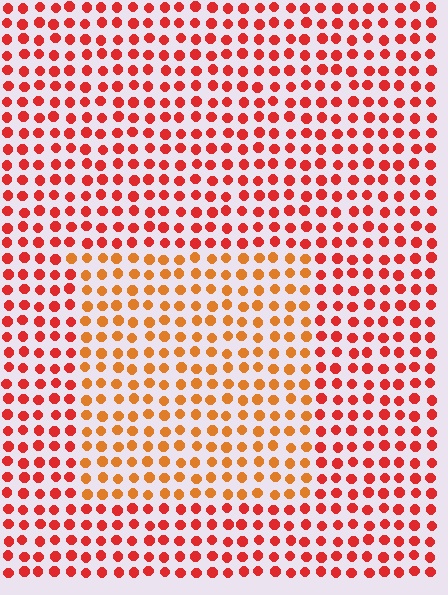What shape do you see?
I see a rectangle.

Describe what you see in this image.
The image is filled with small red elements in a uniform arrangement. A rectangle-shaped region is visible where the elements are tinted to a slightly different hue, forming a subtle color boundary.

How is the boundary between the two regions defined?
The boundary is defined purely by a slight shift in hue (about 29 degrees). Spacing, size, and orientation are identical on both sides.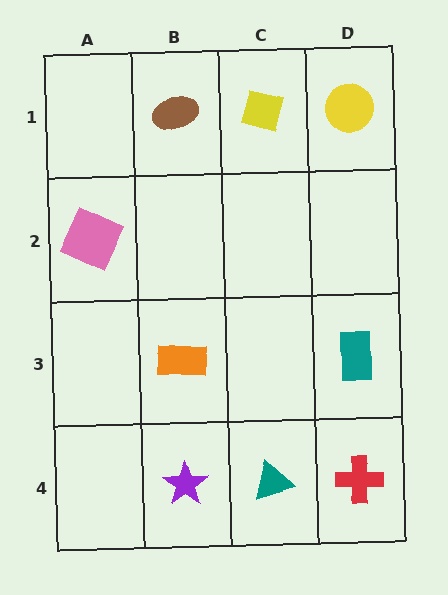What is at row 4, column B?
A purple star.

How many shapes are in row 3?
2 shapes.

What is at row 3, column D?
A teal rectangle.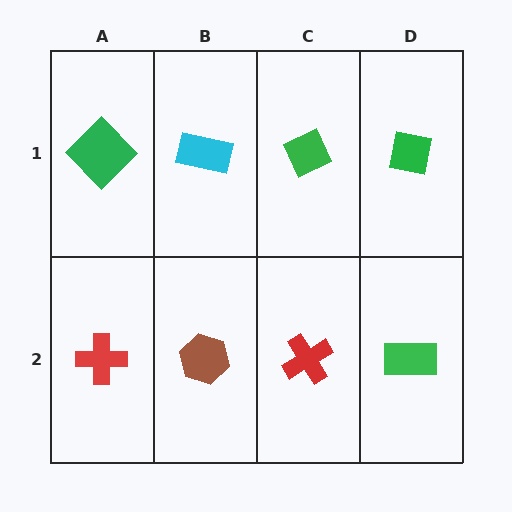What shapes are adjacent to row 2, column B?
A cyan rectangle (row 1, column B), a red cross (row 2, column A), a red cross (row 2, column C).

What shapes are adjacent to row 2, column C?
A green diamond (row 1, column C), a brown hexagon (row 2, column B), a green rectangle (row 2, column D).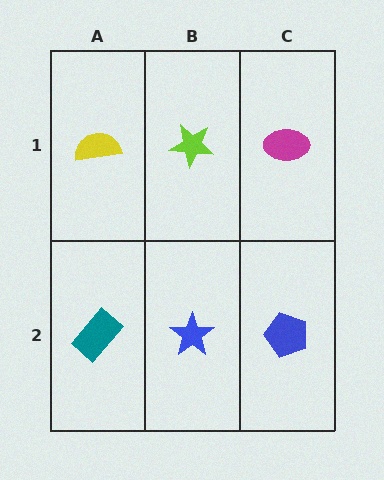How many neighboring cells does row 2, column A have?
2.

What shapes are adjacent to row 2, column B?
A lime star (row 1, column B), a teal rectangle (row 2, column A), a blue pentagon (row 2, column C).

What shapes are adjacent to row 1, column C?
A blue pentagon (row 2, column C), a lime star (row 1, column B).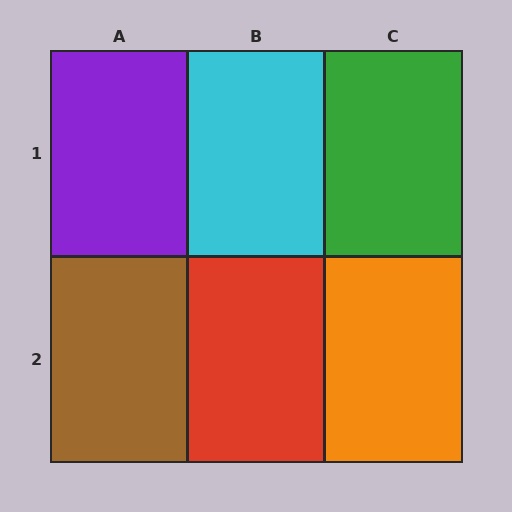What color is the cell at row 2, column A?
Brown.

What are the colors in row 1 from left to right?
Purple, cyan, green.